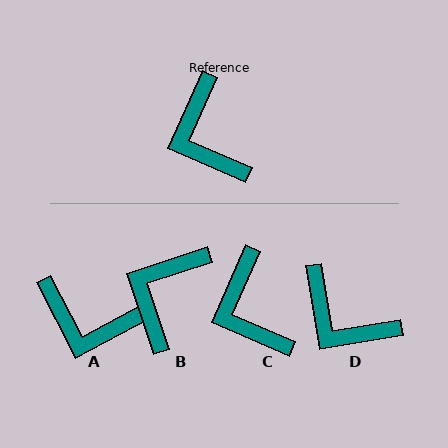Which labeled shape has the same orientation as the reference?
C.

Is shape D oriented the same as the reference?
No, it is off by about 34 degrees.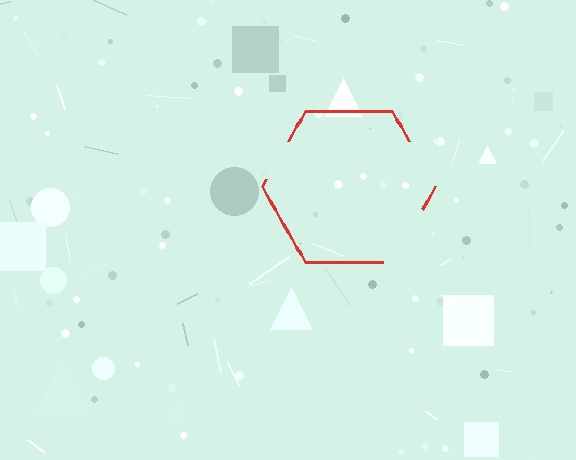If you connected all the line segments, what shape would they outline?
They would outline a hexagon.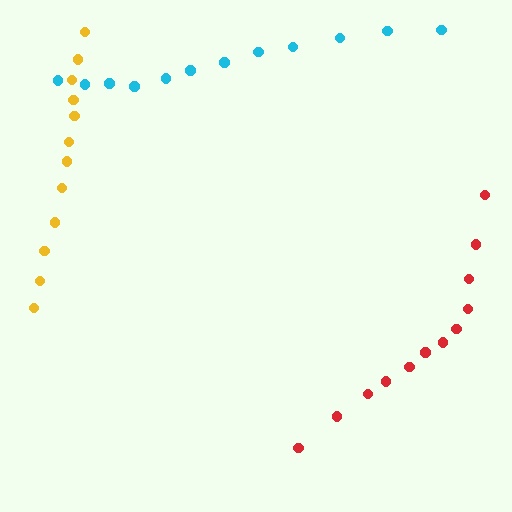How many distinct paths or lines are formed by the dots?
There are 3 distinct paths.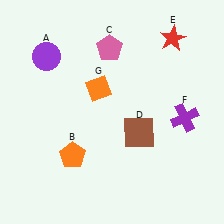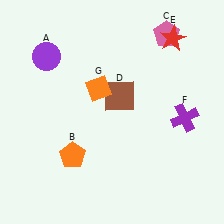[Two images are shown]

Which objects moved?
The objects that moved are: the pink pentagon (C), the brown square (D).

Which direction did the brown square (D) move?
The brown square (D) moved up.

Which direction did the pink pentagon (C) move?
The pink pentagon (C) moved right.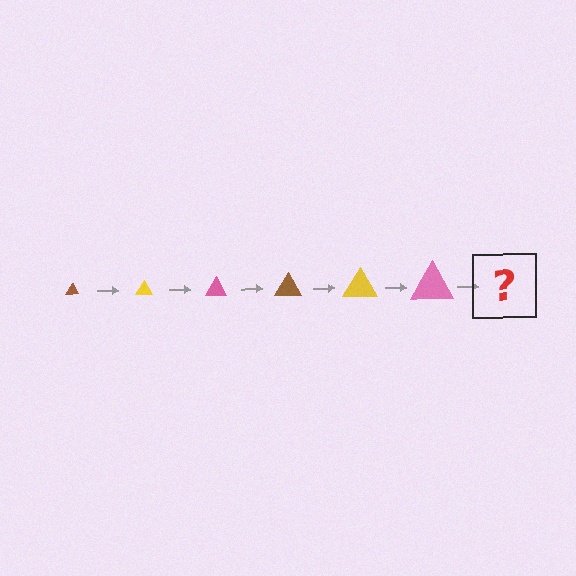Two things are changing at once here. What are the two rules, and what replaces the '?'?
The two rules are that the triangle grows larger each step and the color cycles through brown, yellow, and pink. The '?' should be a brown triangle, larger than the previous one.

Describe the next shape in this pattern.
It should be a brown triangle, larger than the previous one.